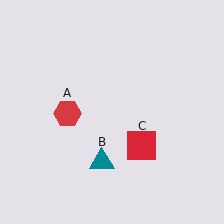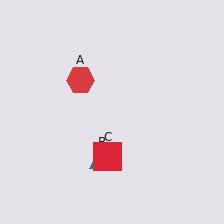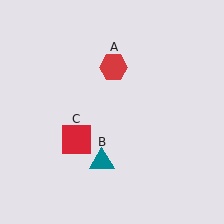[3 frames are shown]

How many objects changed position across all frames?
2 objects changed position: red hexagon (object A), red square (object C).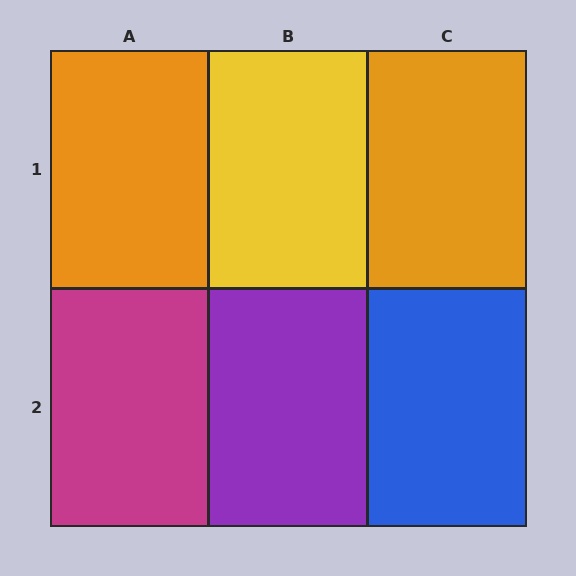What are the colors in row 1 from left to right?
Orange, yellow, orange.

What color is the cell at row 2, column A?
Magenta.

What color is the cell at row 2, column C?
Blue.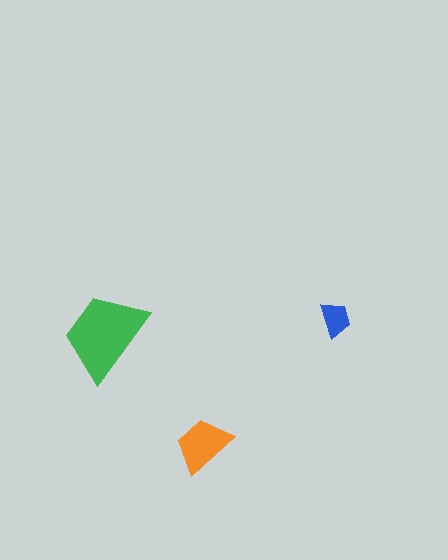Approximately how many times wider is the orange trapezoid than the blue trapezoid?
About 1.5 times wider.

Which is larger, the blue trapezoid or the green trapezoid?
The green one.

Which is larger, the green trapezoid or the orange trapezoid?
The green one.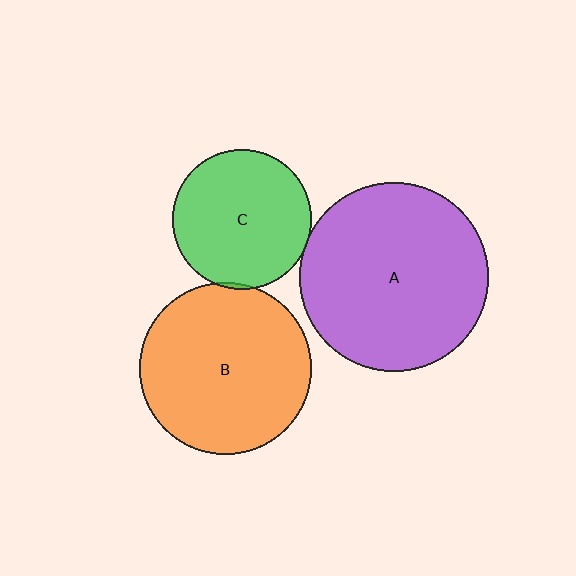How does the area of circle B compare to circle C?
Approximately 1.5 times.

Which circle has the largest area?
Circle A (purple).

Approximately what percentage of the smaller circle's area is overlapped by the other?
Approximately 5%.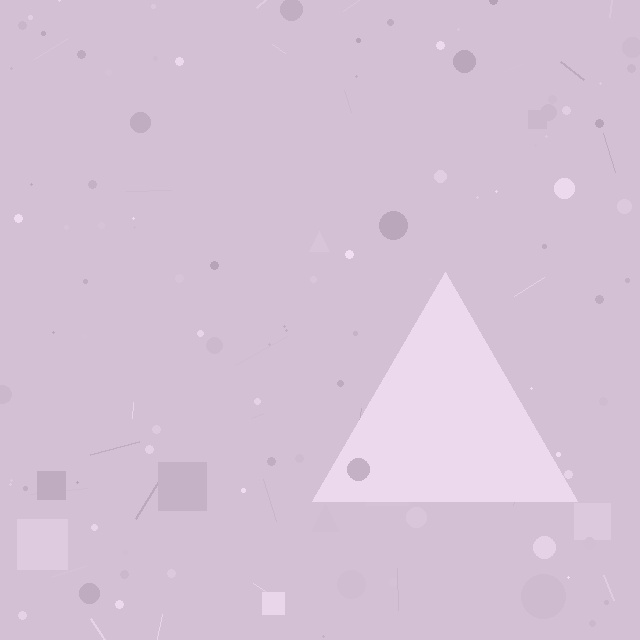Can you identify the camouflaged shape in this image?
The camouflaged shape is a triangle.